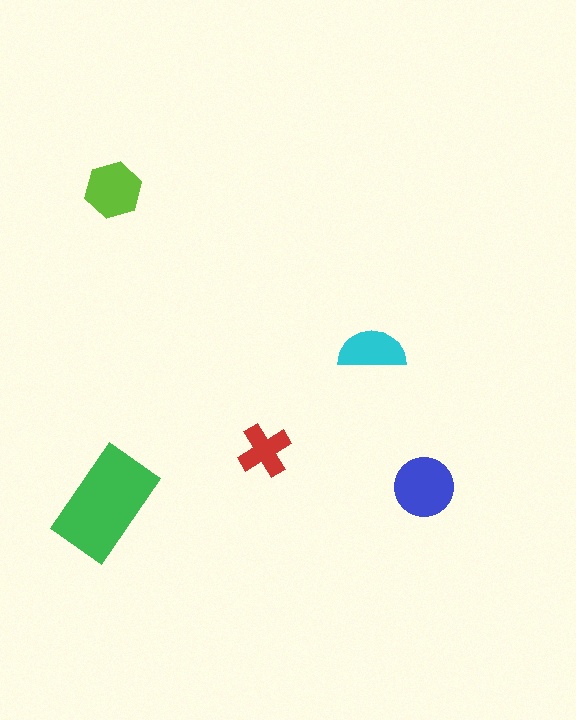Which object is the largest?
The green rectangle.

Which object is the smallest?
The red cross.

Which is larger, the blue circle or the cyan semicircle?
The blue circle.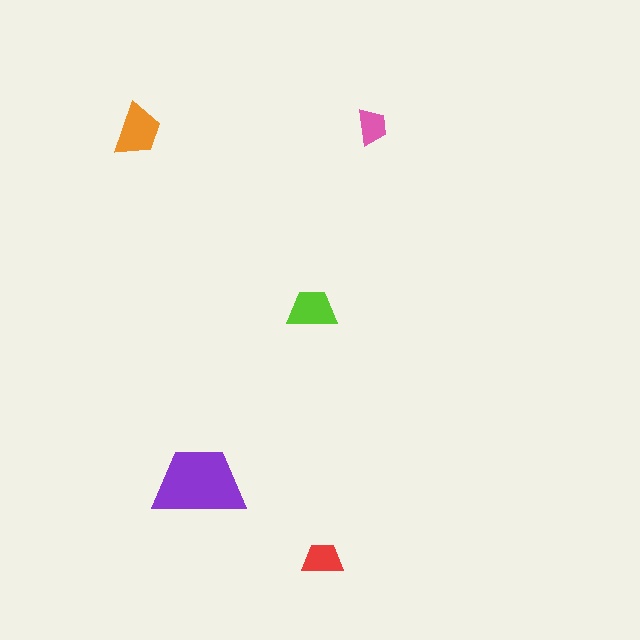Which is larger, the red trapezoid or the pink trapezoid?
The red one.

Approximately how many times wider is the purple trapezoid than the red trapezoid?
About 2 times wider.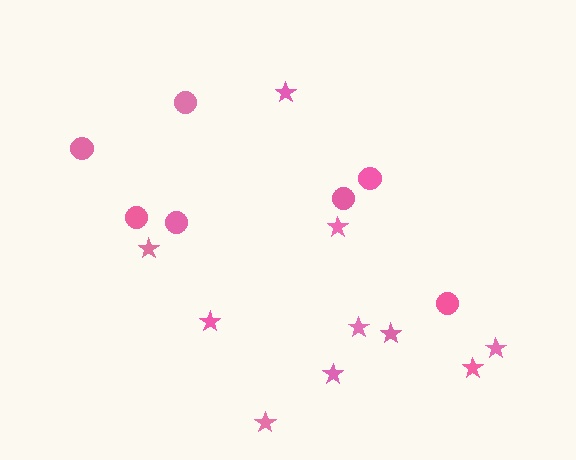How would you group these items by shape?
There are 2 groups: one group of stars (10) and one group of circles (7).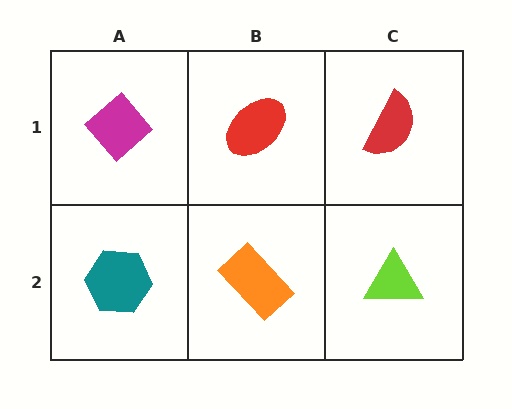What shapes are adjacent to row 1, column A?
A teal hexagon (row 2, column A), a red ellipse (row 1, column B).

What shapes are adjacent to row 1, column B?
An orange rectangle (row 2, column B), a magenta diamond (row 1, column A), a red semicircle (row 1, column C).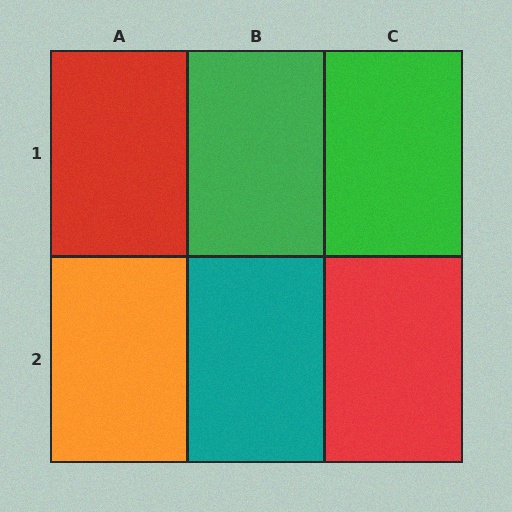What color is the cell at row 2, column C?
Red.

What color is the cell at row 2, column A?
Orange.